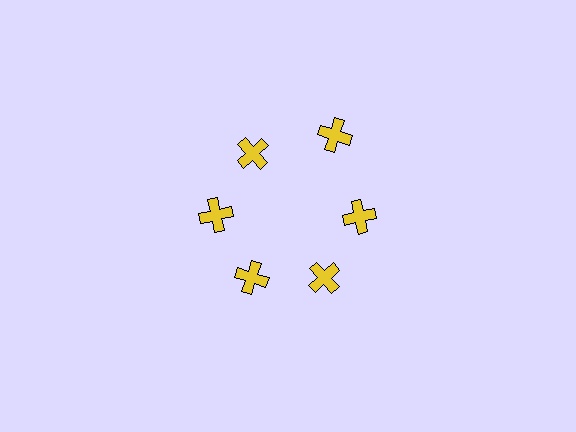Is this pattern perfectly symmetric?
No. The 6 yellow crosses are arranged in a ring, but one element near the 1 o'clock position is pushed outward from the center, breaking the 6-fold rotational symmetry.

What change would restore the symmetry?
The symmetry would be restored by moving it inward, back onto the ring so that all 6 crosses sit at equal angles and equal distance from the center.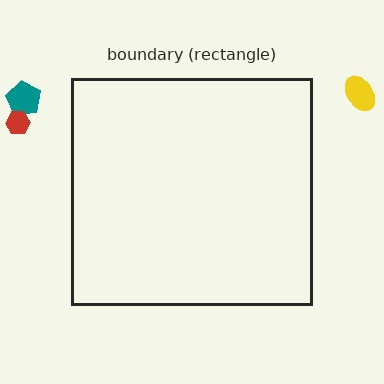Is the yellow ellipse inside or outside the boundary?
Outside.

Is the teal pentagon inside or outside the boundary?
Outside.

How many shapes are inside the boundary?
0 inside, 3 outside.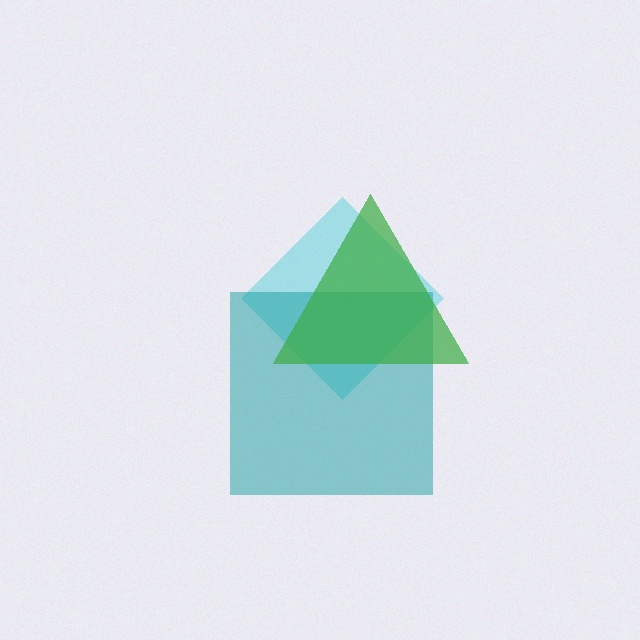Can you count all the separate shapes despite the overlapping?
Yes, there are 3 separate shapes.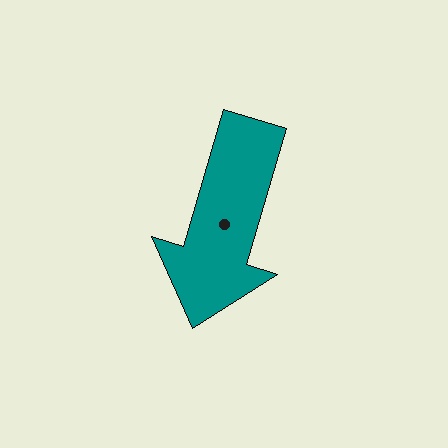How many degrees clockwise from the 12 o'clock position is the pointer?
Approximately 197 degrees.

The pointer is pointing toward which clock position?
Roughly 7 o'clock.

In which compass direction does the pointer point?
South.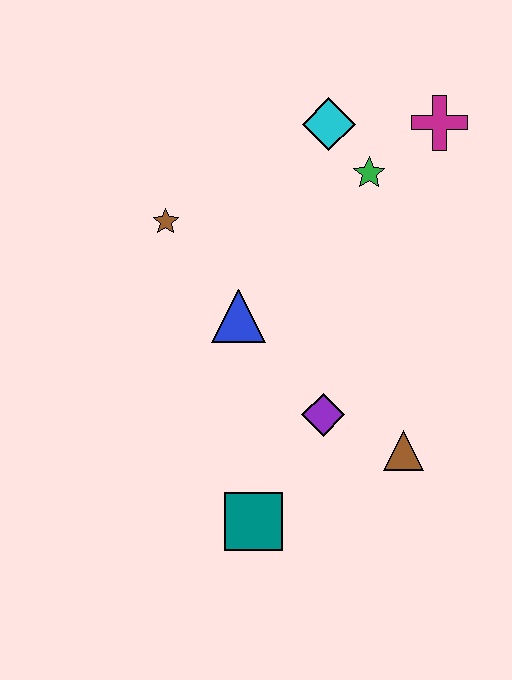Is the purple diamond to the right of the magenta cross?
No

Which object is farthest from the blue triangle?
The magenta cross is farthest from the blue triangle.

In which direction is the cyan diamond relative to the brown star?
The cyan diamond is to the right of the brown star.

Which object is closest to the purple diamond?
The brown triangle is closest to the purple diamond.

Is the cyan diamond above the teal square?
Yes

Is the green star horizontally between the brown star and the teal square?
No